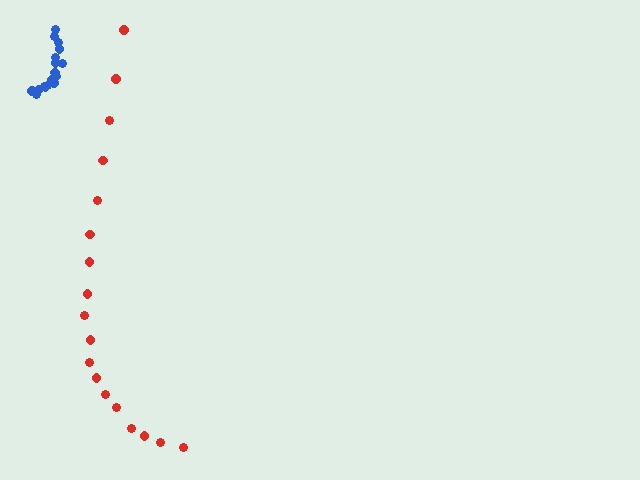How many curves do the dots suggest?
There are 2 distinct paths.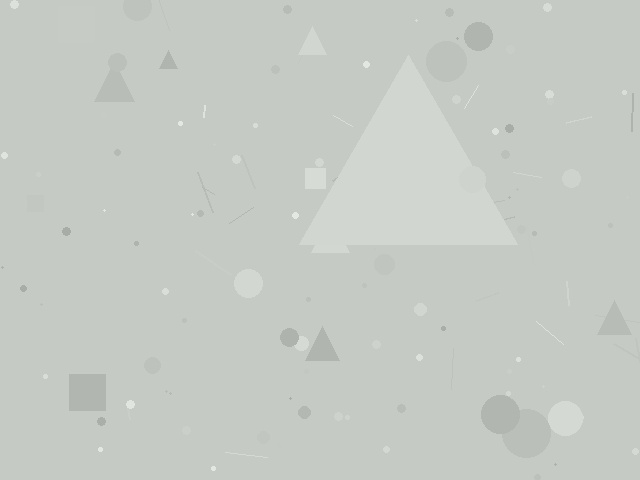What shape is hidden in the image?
A triangle is hidden in the image.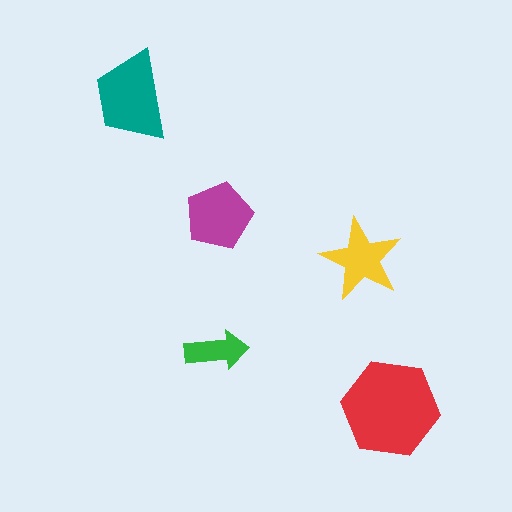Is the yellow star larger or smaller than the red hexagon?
Smaller.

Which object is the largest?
The red hexagon.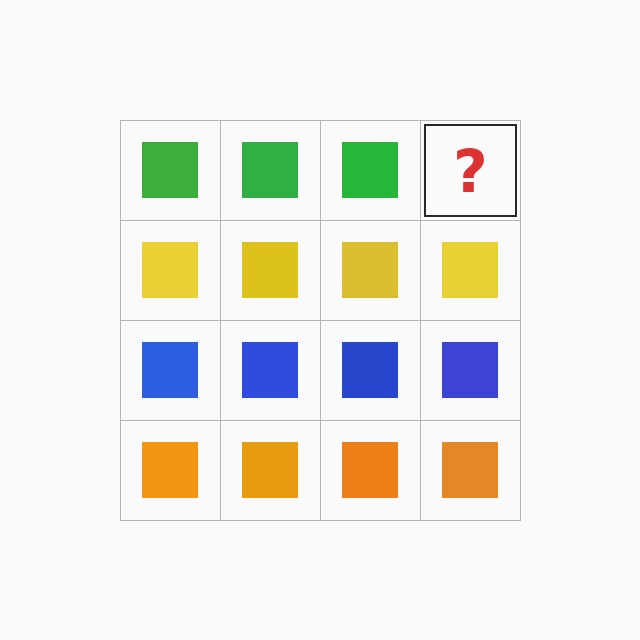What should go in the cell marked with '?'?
The missing cell should contain a green square.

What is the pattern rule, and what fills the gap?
The rule is that each row has a consistent color. The gap should be filled with a green square.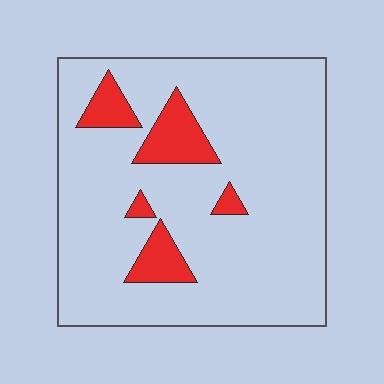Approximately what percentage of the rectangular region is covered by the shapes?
Approximately 15%.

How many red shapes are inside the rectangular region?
5.